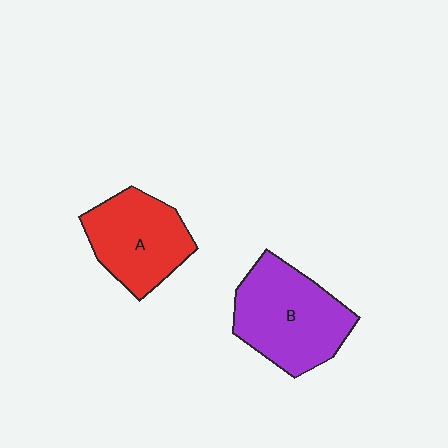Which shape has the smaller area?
Shape A (red).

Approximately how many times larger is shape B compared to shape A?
Approximately 1.2 times.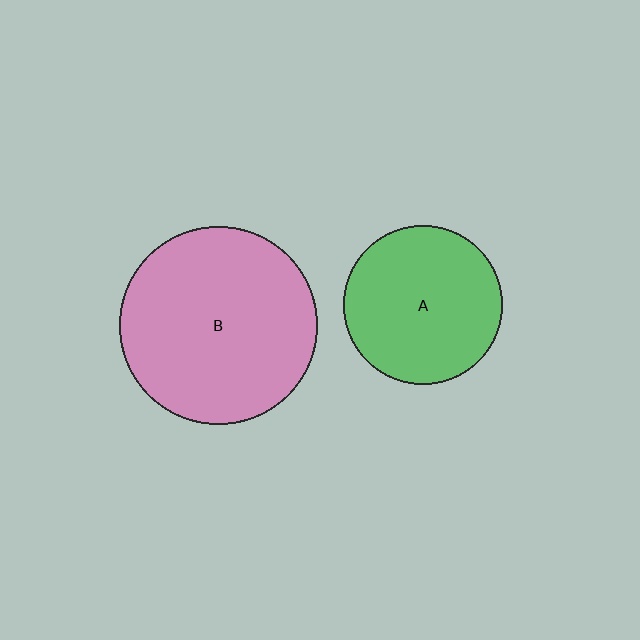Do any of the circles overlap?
No, none of the circles overlap.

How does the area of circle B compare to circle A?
Approximately 1.6 times.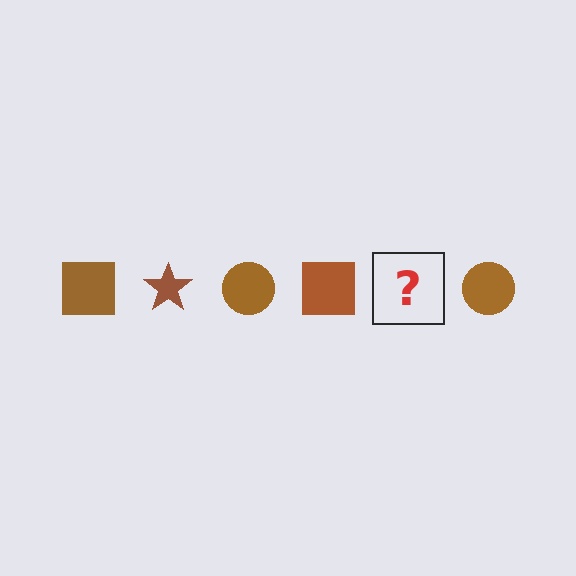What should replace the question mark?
The question mark should be replaced with a brown star.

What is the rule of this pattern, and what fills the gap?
The rule is that the pattern cycles through square, star, circle shapes in brown. The gap should be filled with a brown star.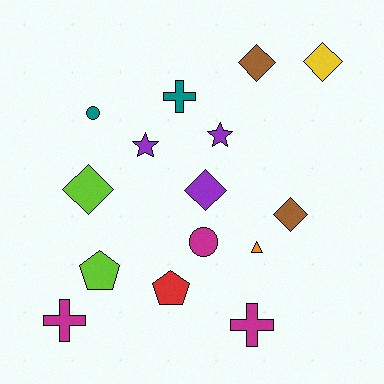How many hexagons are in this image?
There are no hexagons.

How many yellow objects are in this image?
There is 1 yellow object.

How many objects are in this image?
There are 15 objects.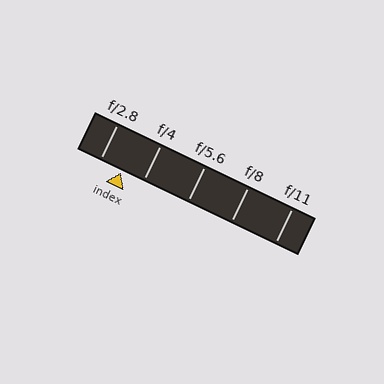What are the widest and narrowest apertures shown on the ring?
The widest aperture shown is f/2.8 and the narrowest is f/11.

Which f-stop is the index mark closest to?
The index mark is closest to f/4.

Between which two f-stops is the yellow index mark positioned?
The index mark is between f/2.8 and f/4.